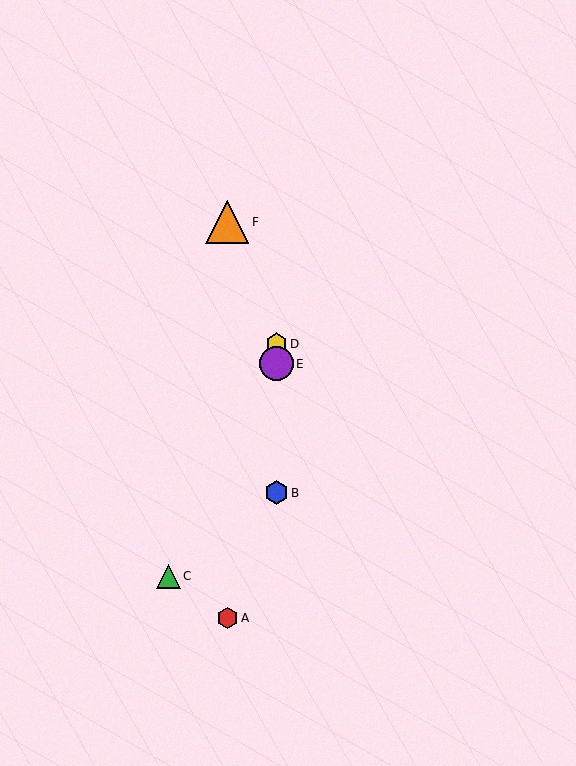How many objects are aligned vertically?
3 objects (B, D, E) are aligned vertically.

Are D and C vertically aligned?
No, D is at x≈276 and C is at x≈168.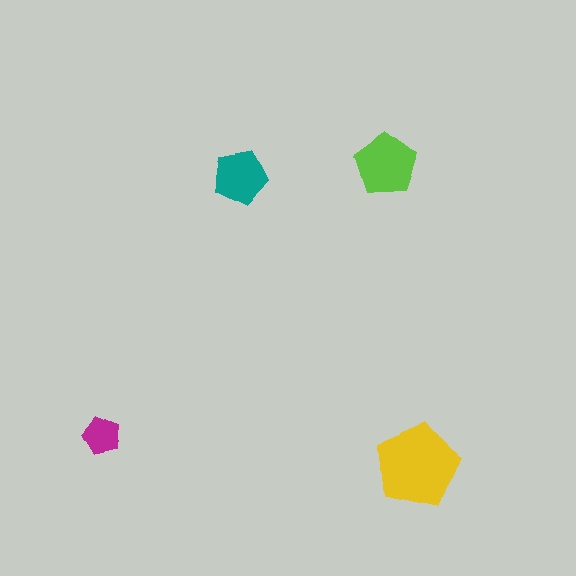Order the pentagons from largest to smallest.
the yellow one, the lime one, the teal one, the magenta one.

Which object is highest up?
The lime pentagon is topmost.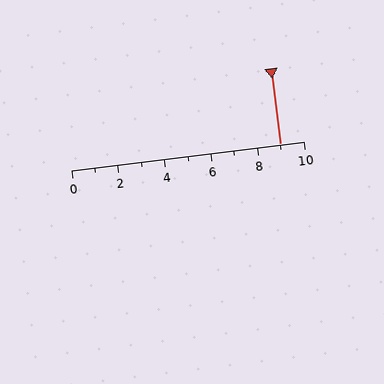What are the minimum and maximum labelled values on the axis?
The axis runs from 0 to 10.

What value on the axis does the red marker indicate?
The marker indicates approximately 9.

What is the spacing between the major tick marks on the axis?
The major ticks are spaced 2 apart.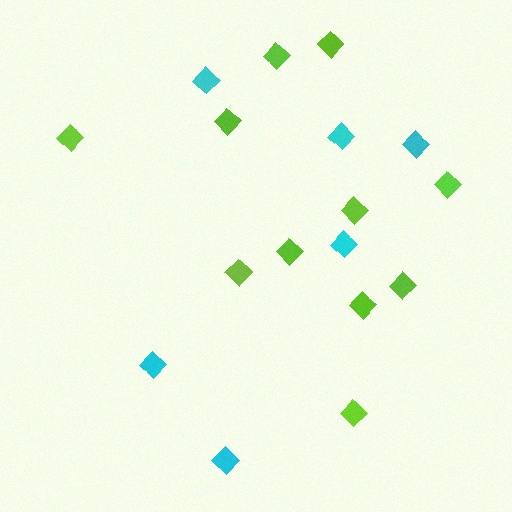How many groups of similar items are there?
There are 2 groups: one group of cyan diamonds (6) and one group of lime diamonds (11).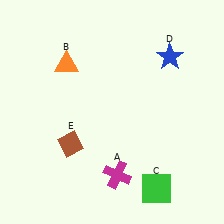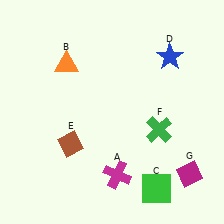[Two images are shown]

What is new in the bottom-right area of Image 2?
A magenta diamond (G) was added in the bottom-right area of Image 2.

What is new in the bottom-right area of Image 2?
A green cross (F) was added in the bottom-right area of Image 2.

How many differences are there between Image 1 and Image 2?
There are 2 differences between the two images.